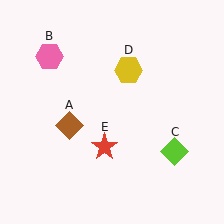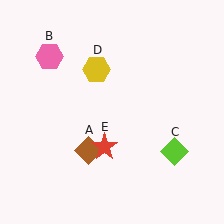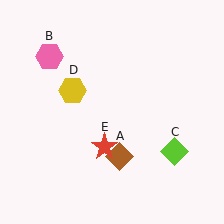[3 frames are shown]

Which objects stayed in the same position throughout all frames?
Pink hexagon (object B) and lime diamond (object C) and red star (object E) remained stationary.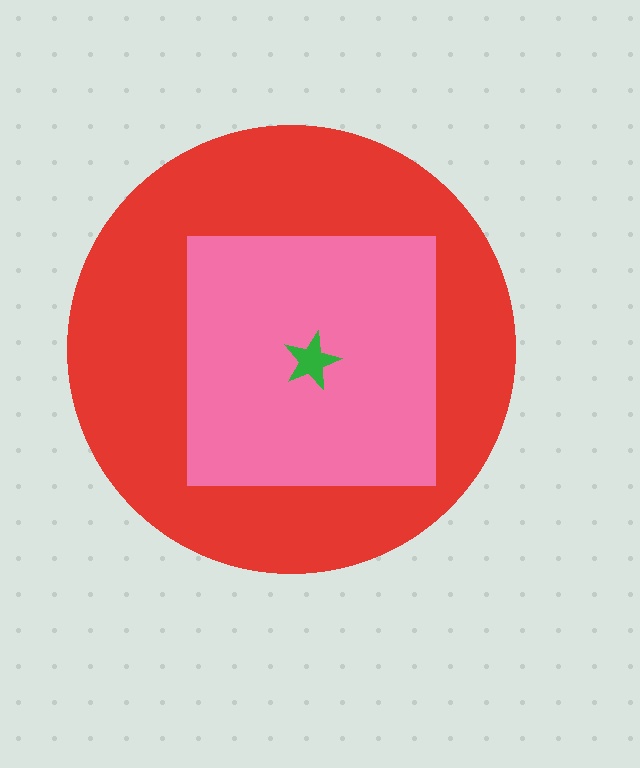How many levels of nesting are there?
3.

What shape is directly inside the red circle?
The pink square.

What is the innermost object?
The green star.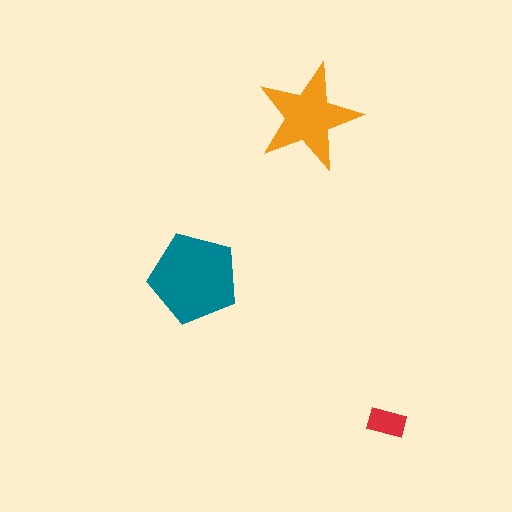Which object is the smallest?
The red rectangle.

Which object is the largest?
The teal pentagon.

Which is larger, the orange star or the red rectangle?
The orange star.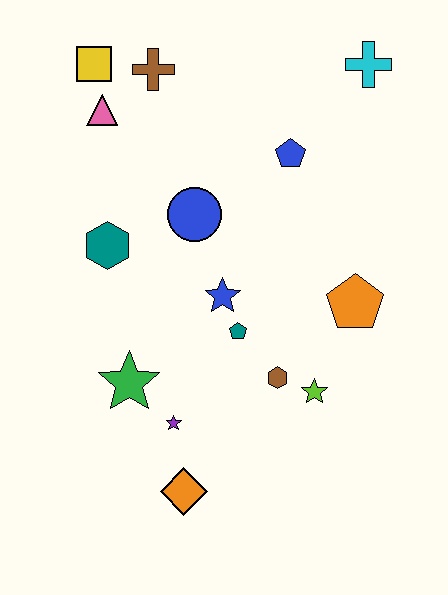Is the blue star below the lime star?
No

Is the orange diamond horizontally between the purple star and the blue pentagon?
Yes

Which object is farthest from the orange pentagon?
The yellow square is farthest from the orange pentagon.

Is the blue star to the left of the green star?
No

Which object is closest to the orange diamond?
The purple star is closest to the orange diamond.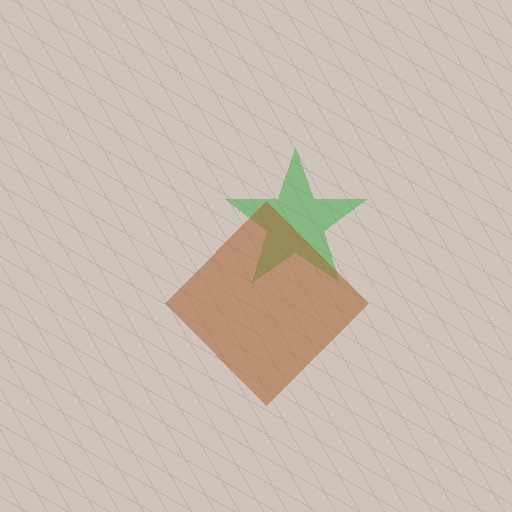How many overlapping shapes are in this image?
There are 2 overlapping shapes in the image.